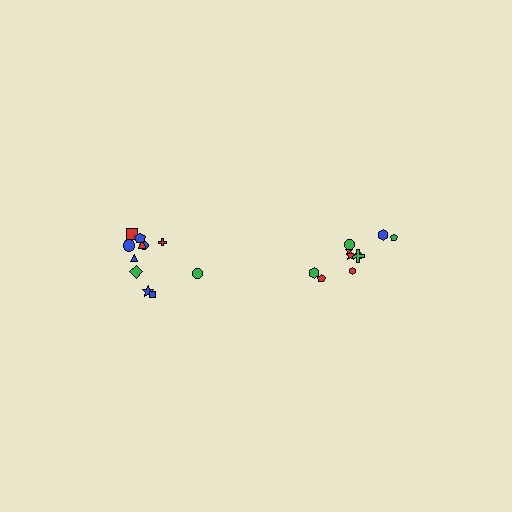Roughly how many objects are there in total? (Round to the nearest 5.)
Roughly 20 objects in total.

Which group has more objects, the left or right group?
The left group.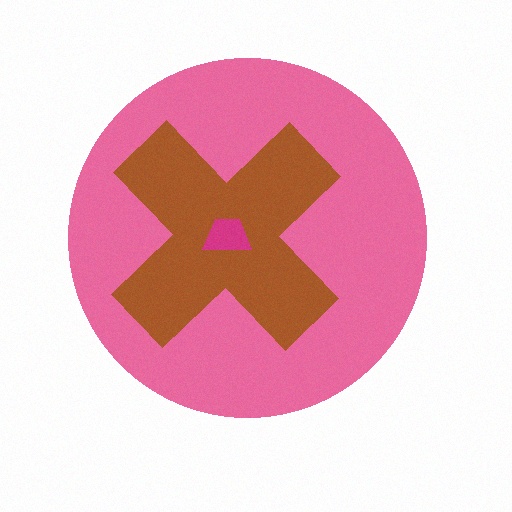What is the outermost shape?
The pink circle.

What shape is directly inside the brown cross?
The magenta trapezoid.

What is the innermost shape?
The magenta trapezoid.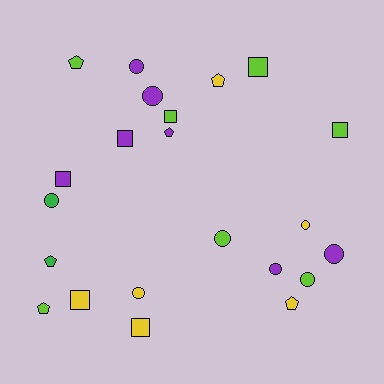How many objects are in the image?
There are 22 objects.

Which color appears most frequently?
Purple, with 7 objects.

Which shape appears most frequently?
Circle, with 9 objects.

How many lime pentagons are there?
There are 2 lime pentagons.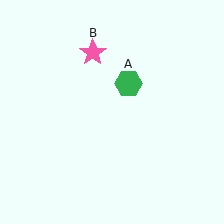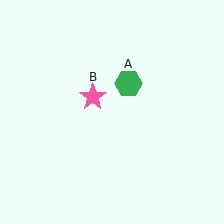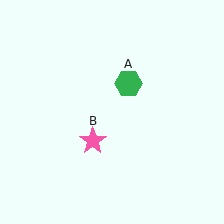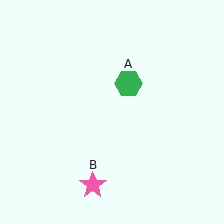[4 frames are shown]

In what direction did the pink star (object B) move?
The pink star (object B) moved down.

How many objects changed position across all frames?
1 object changed position: pink star (object B).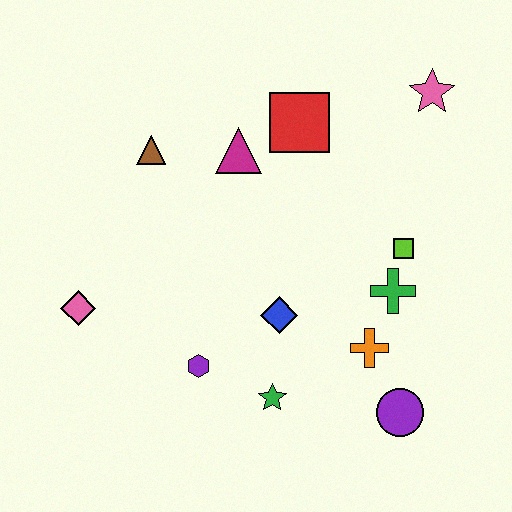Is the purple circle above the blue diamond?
No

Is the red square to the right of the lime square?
No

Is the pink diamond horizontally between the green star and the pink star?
No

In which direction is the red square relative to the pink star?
The red square is to the left of the pink star.